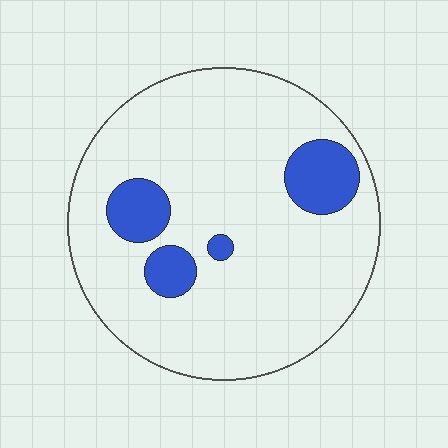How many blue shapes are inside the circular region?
4.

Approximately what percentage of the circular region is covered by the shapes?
Approximately 15%.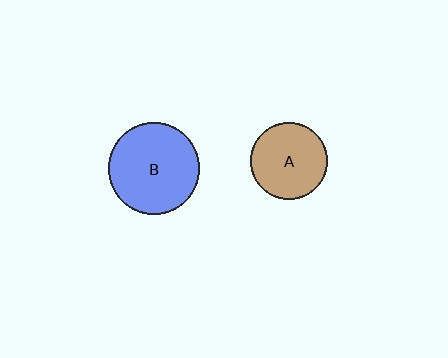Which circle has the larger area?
Circle B (blue).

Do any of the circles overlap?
No, none of the circles overlap.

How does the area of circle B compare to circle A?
Approximately 1.4 times.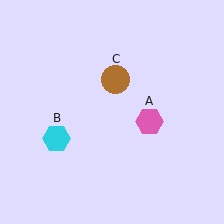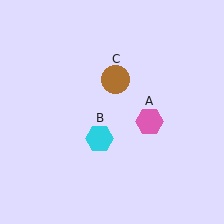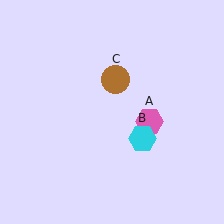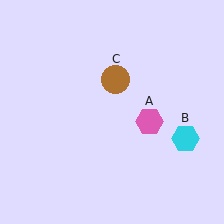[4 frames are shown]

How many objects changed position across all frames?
1 object changed position: cyan hexagon (object B).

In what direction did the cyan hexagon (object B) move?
The cyan hexagon (object B) moved right.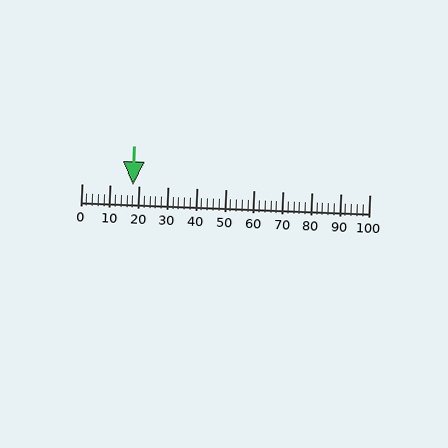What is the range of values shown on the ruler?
The ruler shows values from 0 to 100.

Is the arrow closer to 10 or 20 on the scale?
The arrow is closer to 20.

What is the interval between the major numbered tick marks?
The major tick marks are spaced 10 units apart.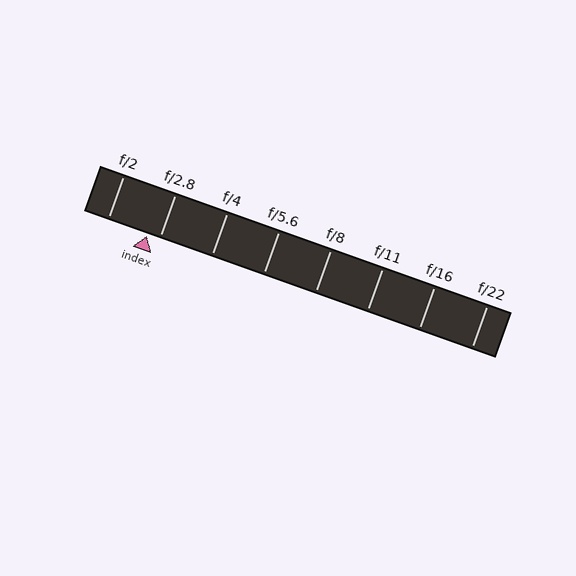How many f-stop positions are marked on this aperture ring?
There are 8 f-stop positions marked.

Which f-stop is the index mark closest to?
The index mark is closest to f/2.8.